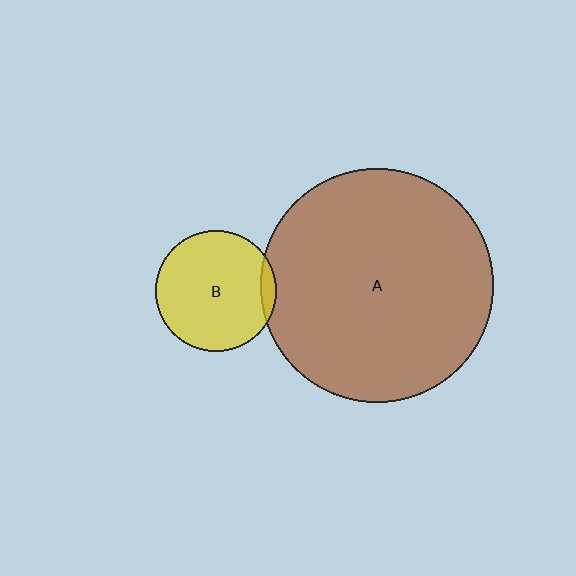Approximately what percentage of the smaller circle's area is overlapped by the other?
Approximately 5%.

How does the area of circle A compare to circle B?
Approximately 3.8 times.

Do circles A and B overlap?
Yes.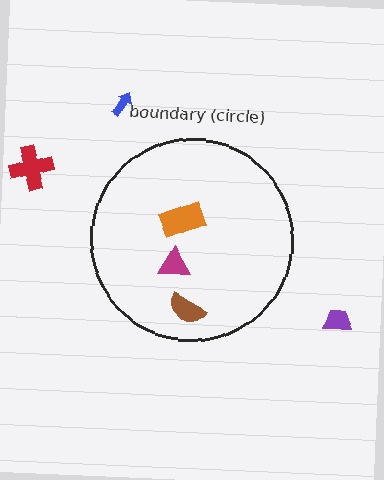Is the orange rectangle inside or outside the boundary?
Inside.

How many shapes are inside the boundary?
3 inside, 3 outside.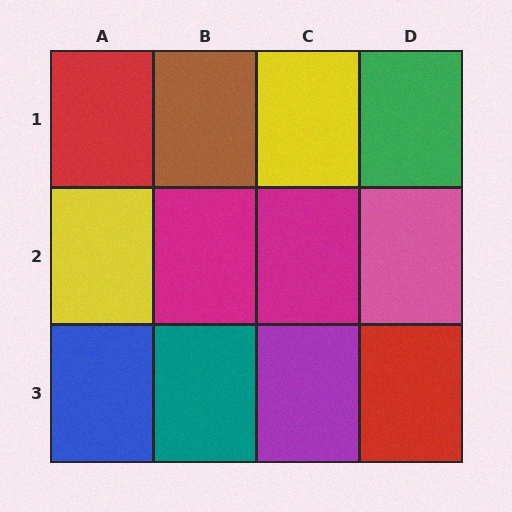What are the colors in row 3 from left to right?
Blue, teal, purple, red.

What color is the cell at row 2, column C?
Magenta.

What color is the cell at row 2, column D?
Pink.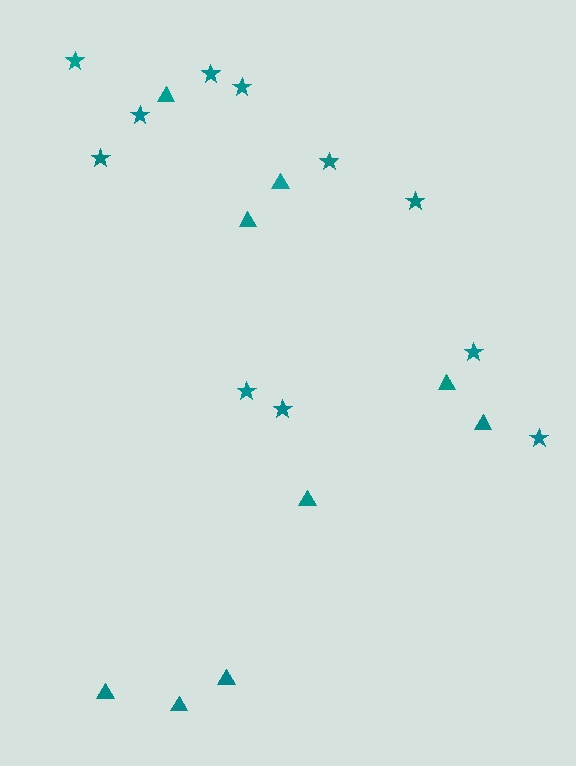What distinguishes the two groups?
There are 2 groups: one group of triangles (9) and one group of stars (11).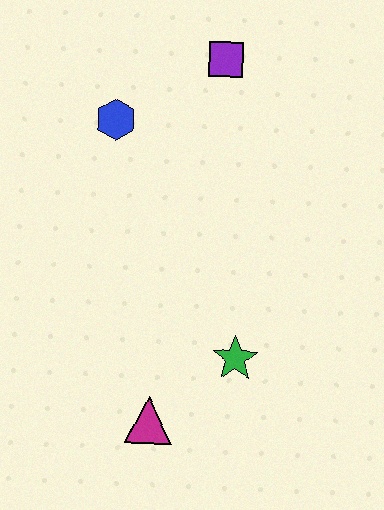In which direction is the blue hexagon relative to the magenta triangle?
The blue hexagon is above the magenta triangle.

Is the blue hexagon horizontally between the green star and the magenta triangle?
No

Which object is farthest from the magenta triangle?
The purple square is farthest from the magenta triangle.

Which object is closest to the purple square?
The blue hexagon is closest to the purple square.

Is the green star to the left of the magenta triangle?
No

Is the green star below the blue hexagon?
Yes